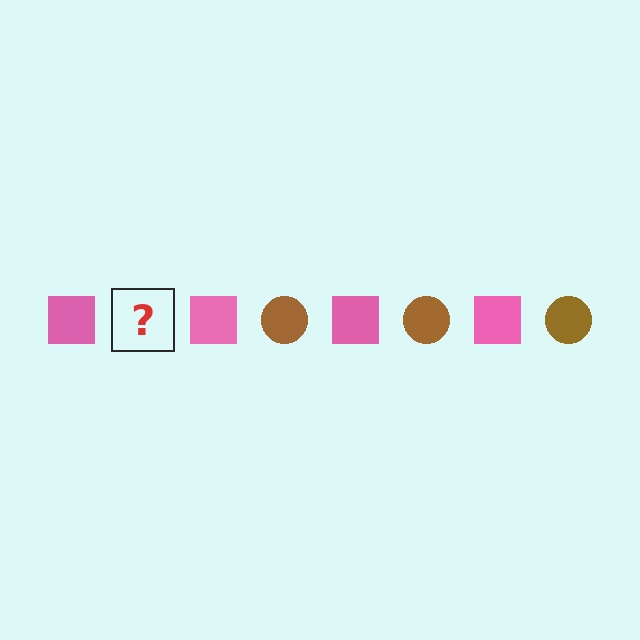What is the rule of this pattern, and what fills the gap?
The rule is that the pattern alternates between pink square and brown circle. The gap should be filled with a brown circle.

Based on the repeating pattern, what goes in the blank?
The blank should be a brown circle.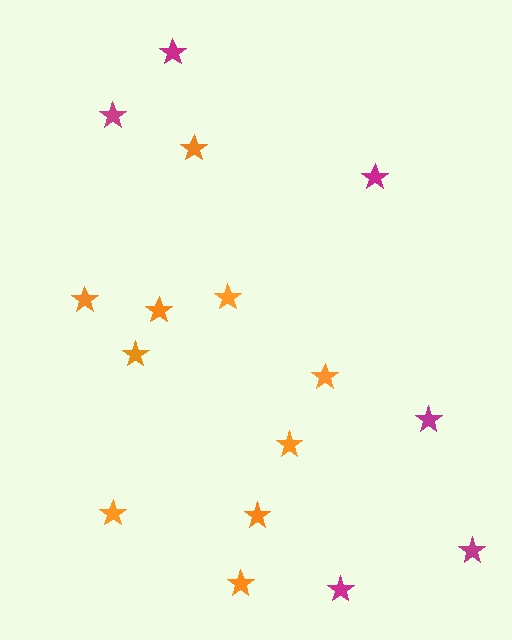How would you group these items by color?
There are 2 groups: one group of orange stars (10) and one group of magenta stars (6).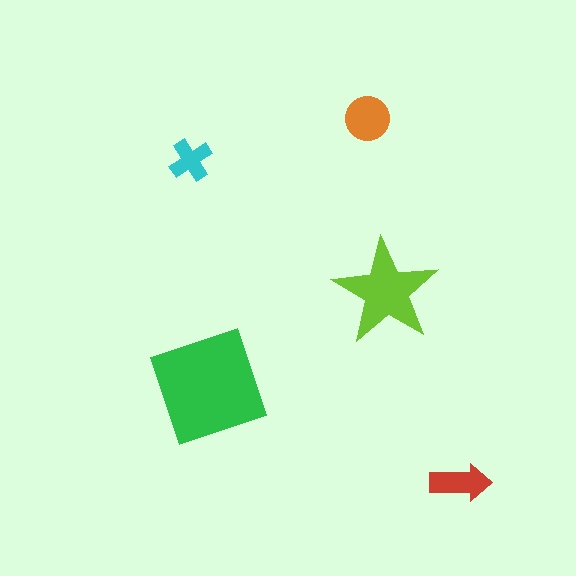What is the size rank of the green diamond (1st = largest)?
1st.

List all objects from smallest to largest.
The cyan cross, the red arrow, the orange circle, the lime star, the green diamond.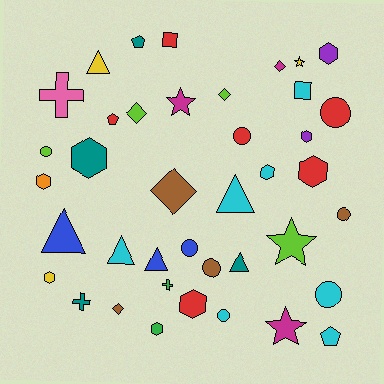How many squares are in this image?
There are 2 squares.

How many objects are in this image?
There are 40 objects.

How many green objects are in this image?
There are 2 green objects.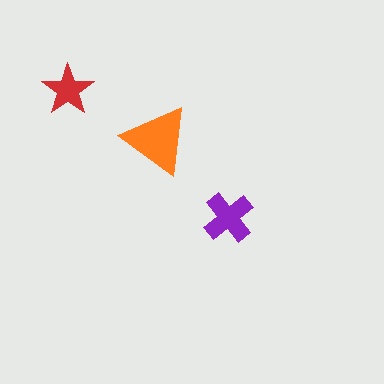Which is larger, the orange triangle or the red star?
The orange triangle.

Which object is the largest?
The orange triangle.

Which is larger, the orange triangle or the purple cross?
The orange triangle.